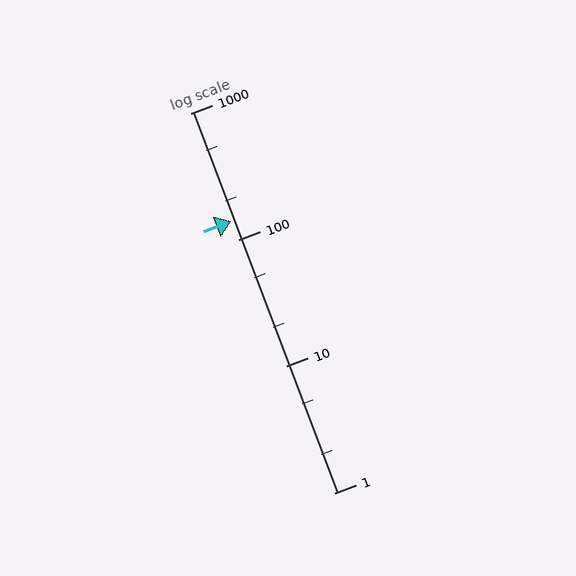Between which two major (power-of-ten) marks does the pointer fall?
The pointer is between 100 and 1000.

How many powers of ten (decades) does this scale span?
The scale spans 3 decades, from 1 to 1000.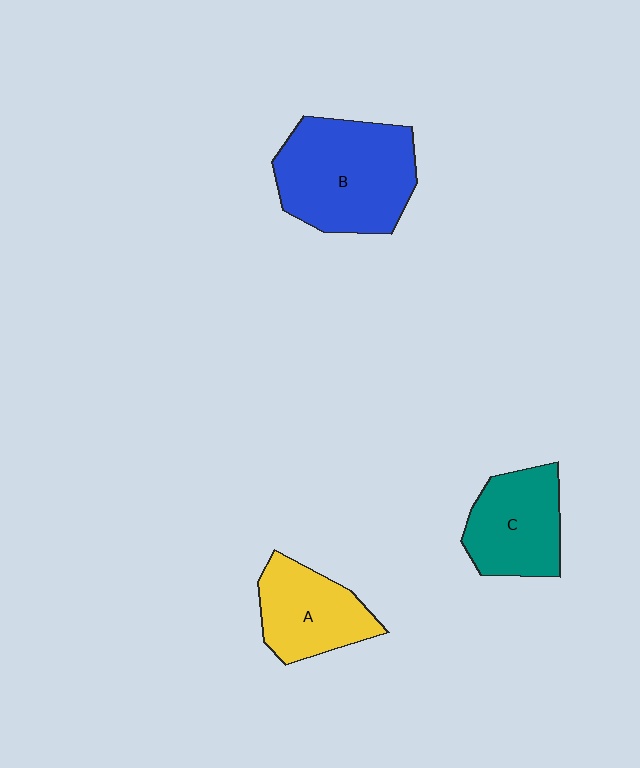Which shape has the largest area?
Shape B (blue).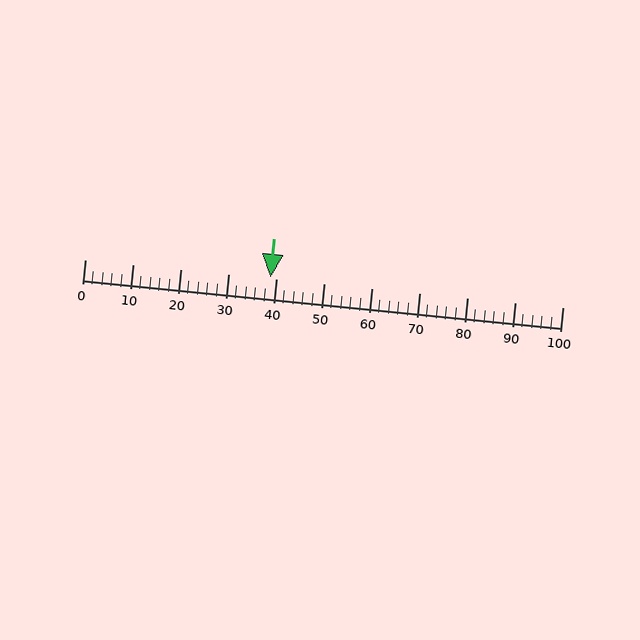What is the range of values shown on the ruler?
The ruler shows values from 0 to 100.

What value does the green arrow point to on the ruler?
The green arrow points to approximately 39.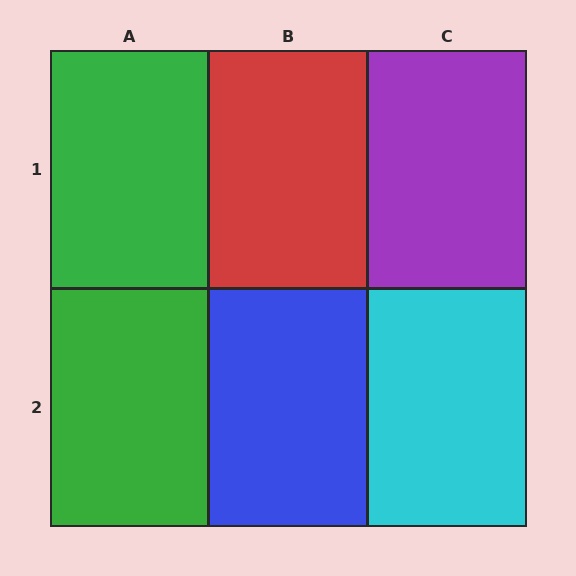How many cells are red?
1 cell is red.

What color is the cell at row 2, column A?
Green.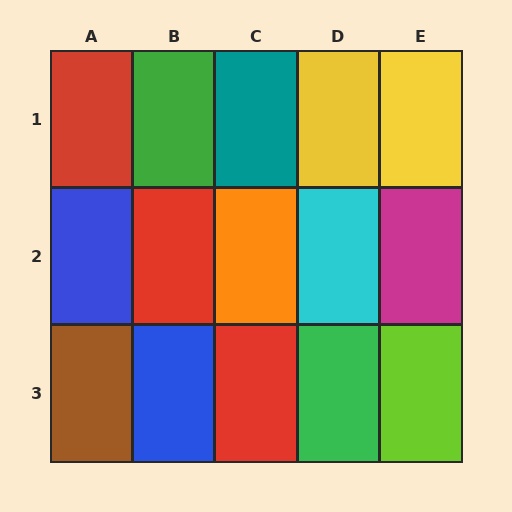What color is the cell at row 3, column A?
Brown.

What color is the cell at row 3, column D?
Green.